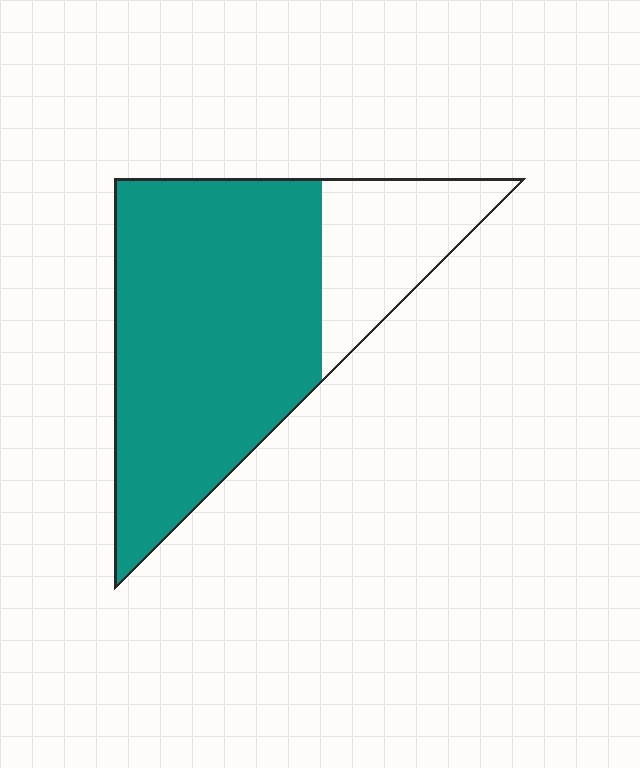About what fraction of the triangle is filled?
About three quarters (3/4).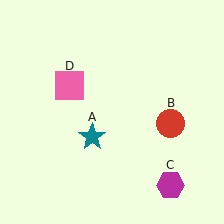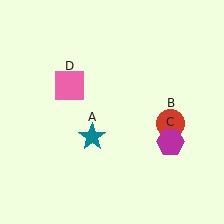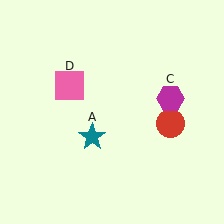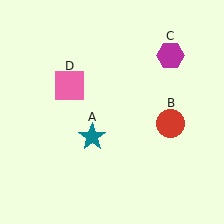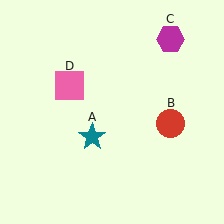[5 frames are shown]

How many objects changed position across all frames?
1 object changed position: magenta hexagon (object C).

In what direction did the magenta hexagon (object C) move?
The magenta hexagon (object C) moved up.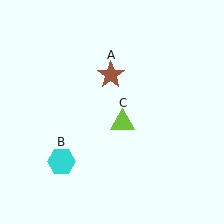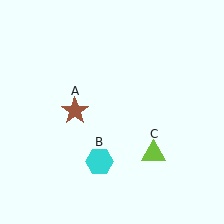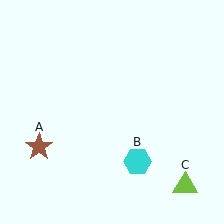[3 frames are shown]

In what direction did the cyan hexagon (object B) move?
The cyan hexagon (object B) moved right.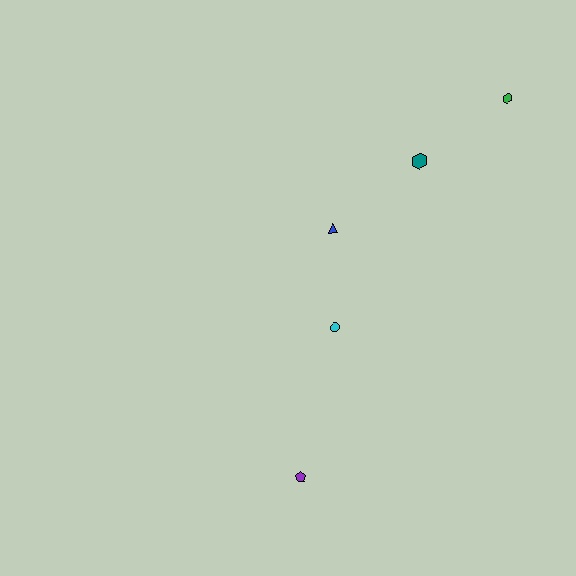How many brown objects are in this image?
There are no brown objects.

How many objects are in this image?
There are 5 objects.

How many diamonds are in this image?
There are no diamonds.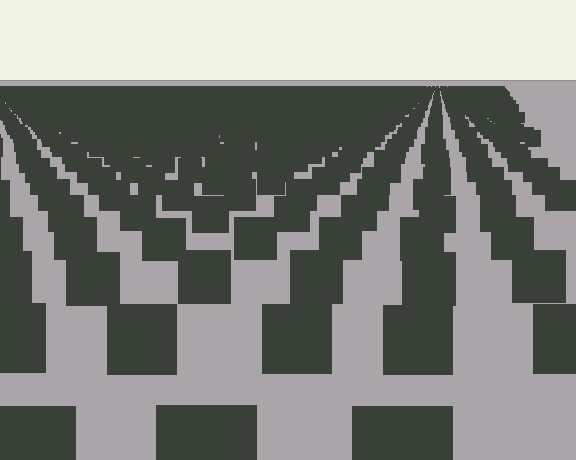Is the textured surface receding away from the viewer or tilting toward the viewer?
The surface is receding away from the viewer. Texture elements get smaller and denser toward the top.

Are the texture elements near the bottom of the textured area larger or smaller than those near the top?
Larger. Near the bottom, elements are closer to the viewer and appear at a bigger on-screen size.